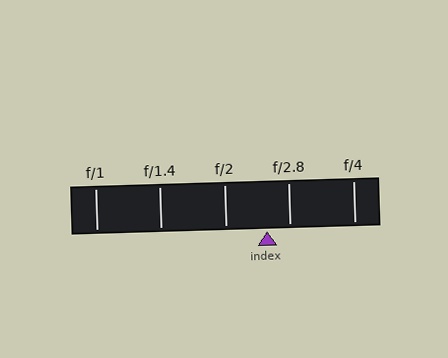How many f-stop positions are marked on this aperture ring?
There are 5 f-stop positions marked.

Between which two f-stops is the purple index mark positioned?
The index mark is between f/2 and f/2.8.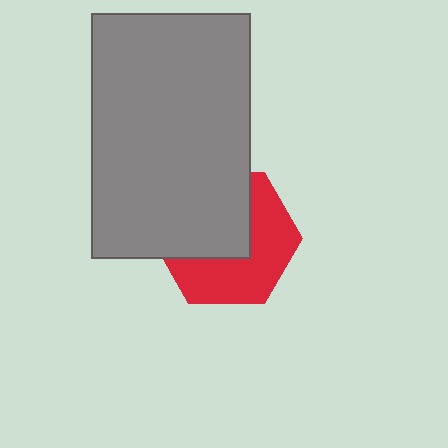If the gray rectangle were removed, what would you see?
You would see the complete red hexagon.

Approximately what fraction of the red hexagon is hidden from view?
Roughly 49% of the red hexagon is hidden behind the gray rectangle.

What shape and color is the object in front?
The object in front is a gray rectangle.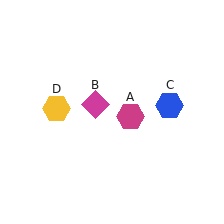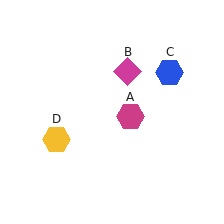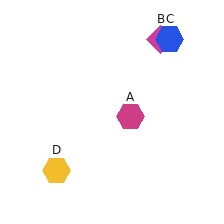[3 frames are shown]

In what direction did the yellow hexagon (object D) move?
The yellow hexagon (object D) moved down.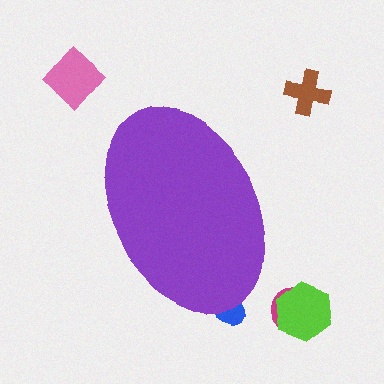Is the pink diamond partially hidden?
No, the pink diamond is fully visible.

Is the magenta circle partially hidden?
No, the magenta circle is fully visible.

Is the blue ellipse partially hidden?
Yes, the blue ellipse is partially hidden behind the purple ellipse.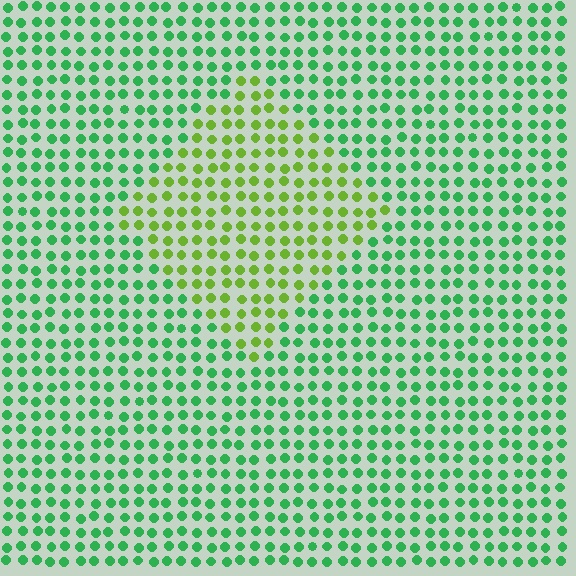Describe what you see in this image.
The image is filled with small green elements in a uniform arrangement. A diamond-shaped region is visible where the elements are tinted to a slightly different hue, forming a subtle color boundary.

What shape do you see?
I see a diamond.